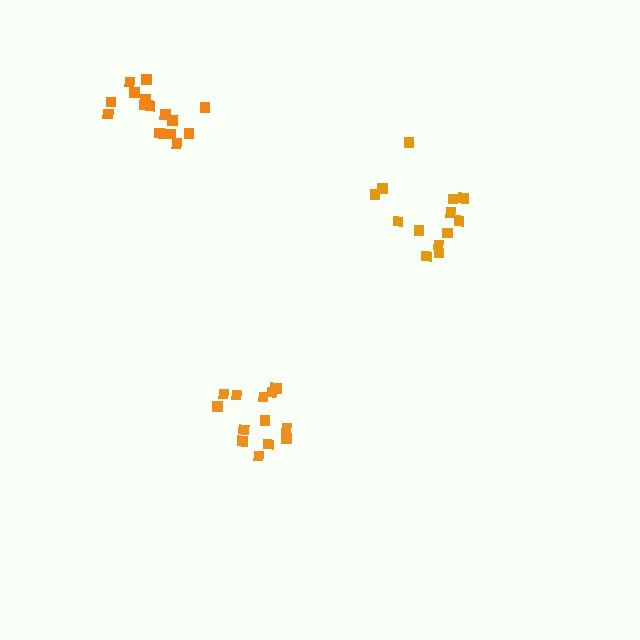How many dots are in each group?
Group 1: 14 dots, Group 2: 13 dots, Group 3: 16 dots (43 total).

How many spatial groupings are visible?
There are 3 spatial groupings.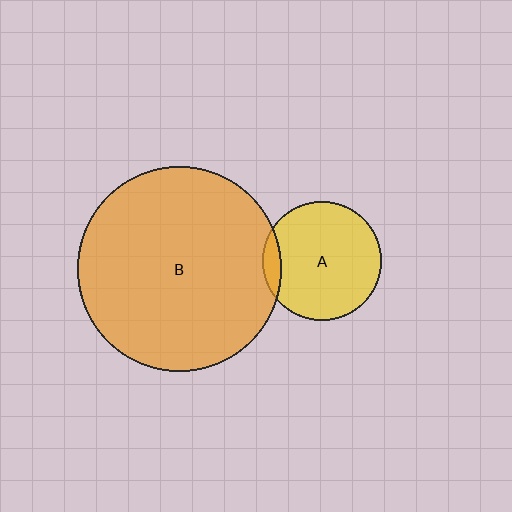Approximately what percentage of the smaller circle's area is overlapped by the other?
Approximately 10%.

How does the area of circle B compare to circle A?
Approximately 3.0 times.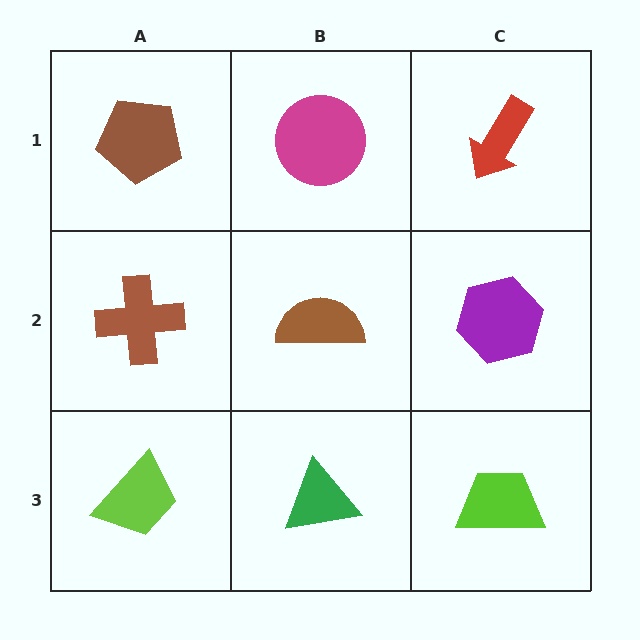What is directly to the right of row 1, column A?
A magenta circle.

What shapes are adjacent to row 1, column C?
A purple hexagon (row 2, column C), a magenta circle (row 1, column B).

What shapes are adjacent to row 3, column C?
A purple hexagon (row 2, column C), a green triangle (row 3, column B).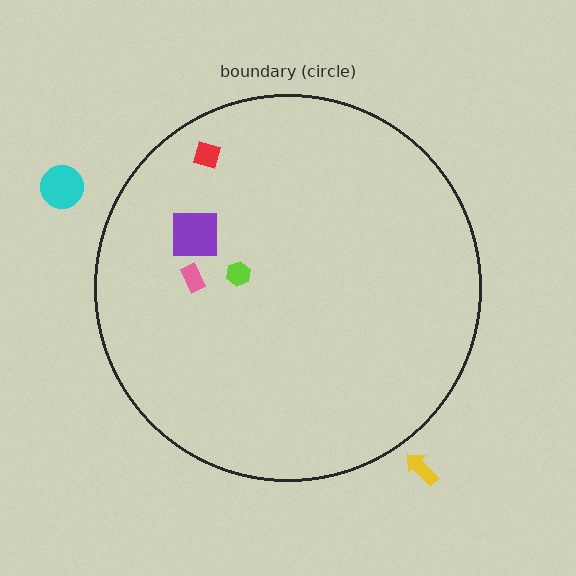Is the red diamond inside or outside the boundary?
Inside.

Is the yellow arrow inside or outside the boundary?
Outside.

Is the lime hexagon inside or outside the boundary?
Inside.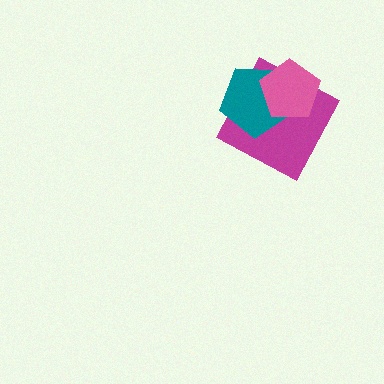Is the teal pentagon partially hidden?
Yes, it is partially covered by another shape.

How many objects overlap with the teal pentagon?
2 objects overlap with the teal pentagon.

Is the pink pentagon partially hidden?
No, no other shape covers it.